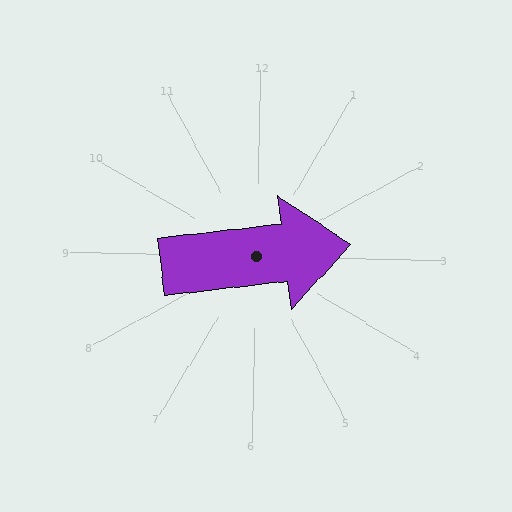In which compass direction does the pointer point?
East.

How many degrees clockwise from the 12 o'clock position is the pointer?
Approximately 82 degrees.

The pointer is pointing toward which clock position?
Roughly 3 o'clock.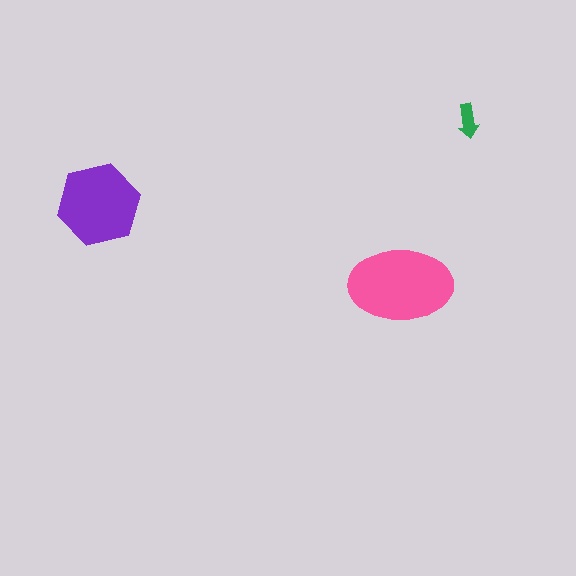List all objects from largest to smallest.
The pink ellipse, the purple hexagon, the green arrow.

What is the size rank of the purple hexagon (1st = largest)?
2nd.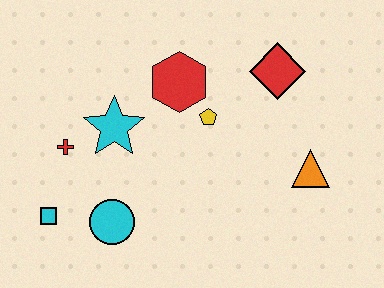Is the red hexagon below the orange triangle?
No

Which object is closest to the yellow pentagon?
The red hexagon is closest to the yellow pentagon.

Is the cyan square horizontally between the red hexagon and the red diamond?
No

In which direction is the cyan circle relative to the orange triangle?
The cyan circle is to the left of the orange triangle.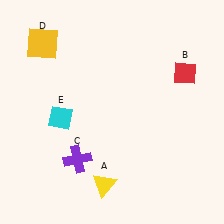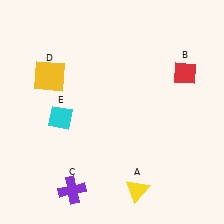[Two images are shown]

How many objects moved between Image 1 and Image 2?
3 objects moved between the two images.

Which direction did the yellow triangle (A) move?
The yellow triangle (A) moved right.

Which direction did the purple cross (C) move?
The purple cross (C) moved down.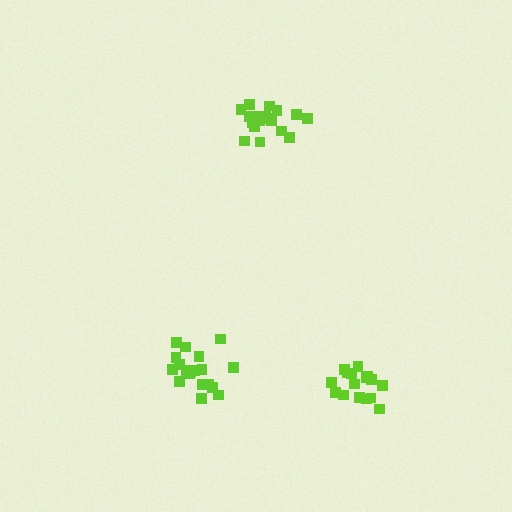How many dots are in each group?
Group 1: 19 dots, Group 2: 19 dots, Group 3: 16 dots (54 total).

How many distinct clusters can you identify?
There are 3 distinct clusters.